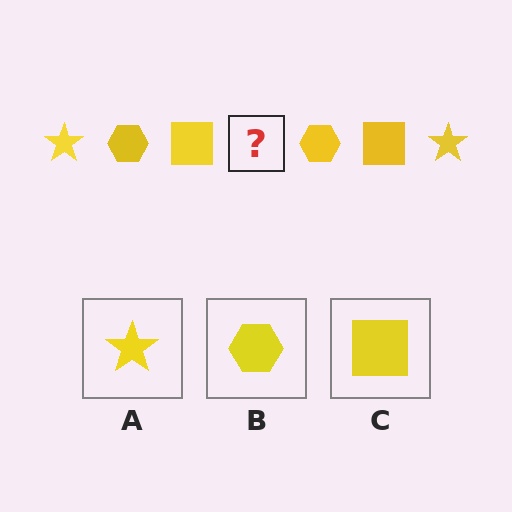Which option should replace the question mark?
Option A.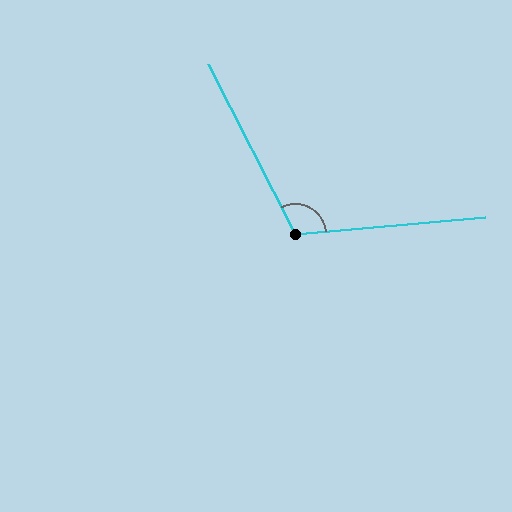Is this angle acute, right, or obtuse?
It is obtuse.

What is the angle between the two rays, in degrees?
Approximately 112 degrees.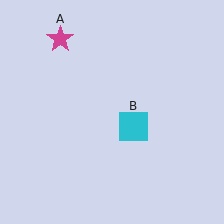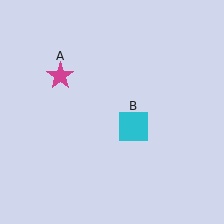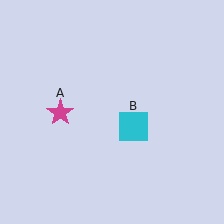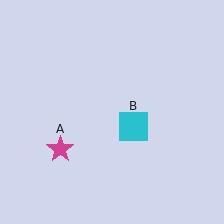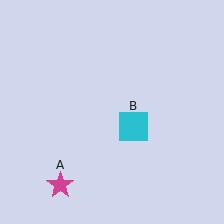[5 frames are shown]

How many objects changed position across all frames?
1 object changed position: magenta star (object A).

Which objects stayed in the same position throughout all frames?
Cyan square (object B) remained stationary.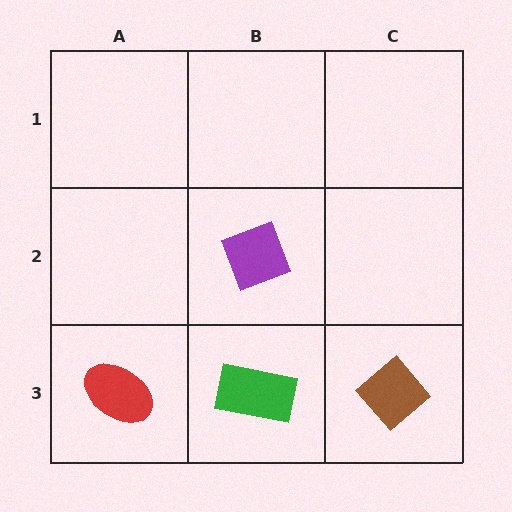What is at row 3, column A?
A red ellipse.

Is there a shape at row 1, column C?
No, that cell is empty.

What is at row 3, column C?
A brown diamond.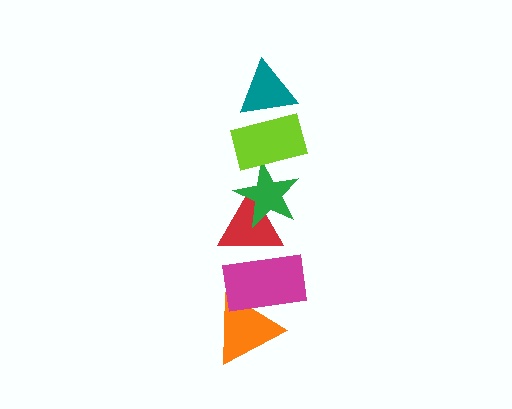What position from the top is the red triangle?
The red triangle is 4th from the top.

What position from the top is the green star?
The green star is 3rd from the top.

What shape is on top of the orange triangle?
The magenta rectangle is on top of the orange triangle.